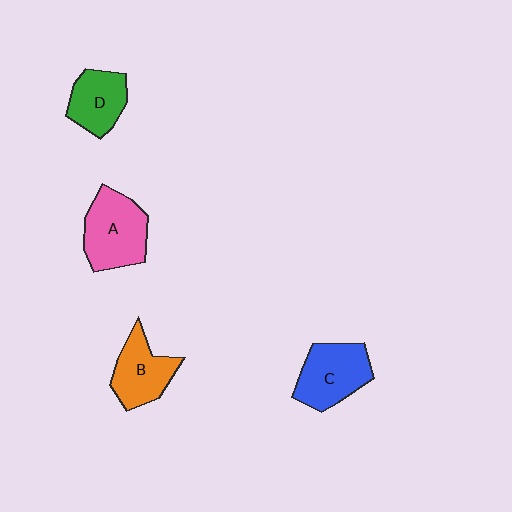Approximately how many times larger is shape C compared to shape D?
Approximately 1.3 times.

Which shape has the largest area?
Shape A (pink).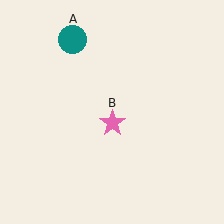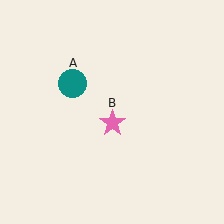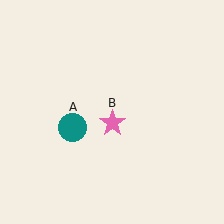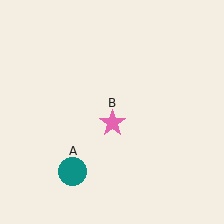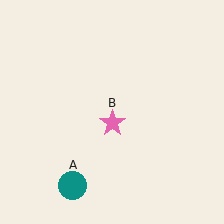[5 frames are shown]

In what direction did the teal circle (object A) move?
The teal circle (object A) moved down.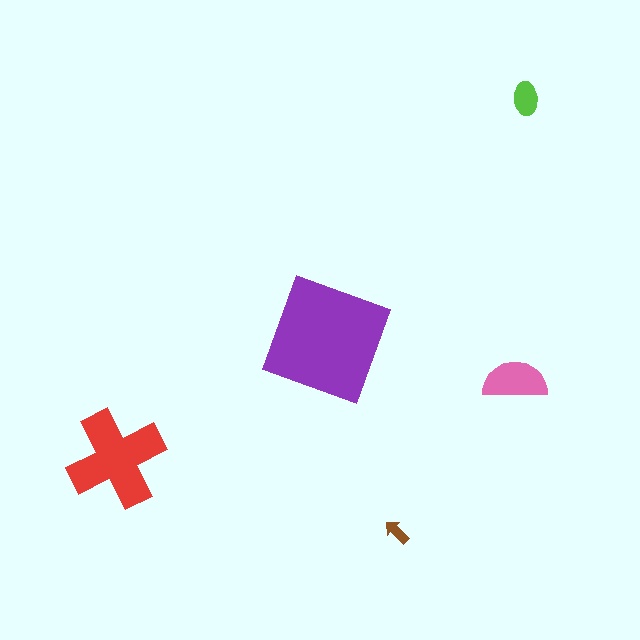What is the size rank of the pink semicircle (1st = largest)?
3rd.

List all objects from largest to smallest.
The purple square, the red cross, the pink semicircle, the lime ellipse, the brown arrow.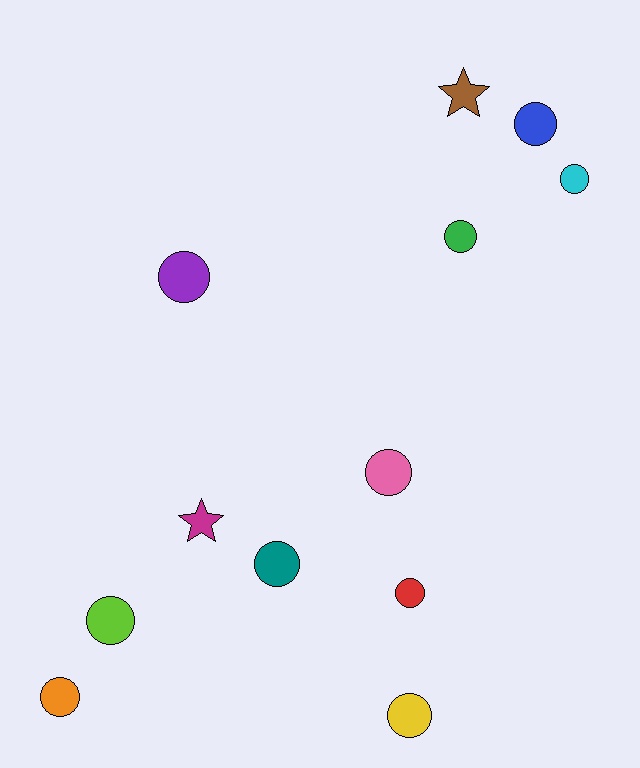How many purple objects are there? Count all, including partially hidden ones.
There is 1 purple object.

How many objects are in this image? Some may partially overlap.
There are 12 objects.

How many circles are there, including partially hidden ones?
There are 10 circles.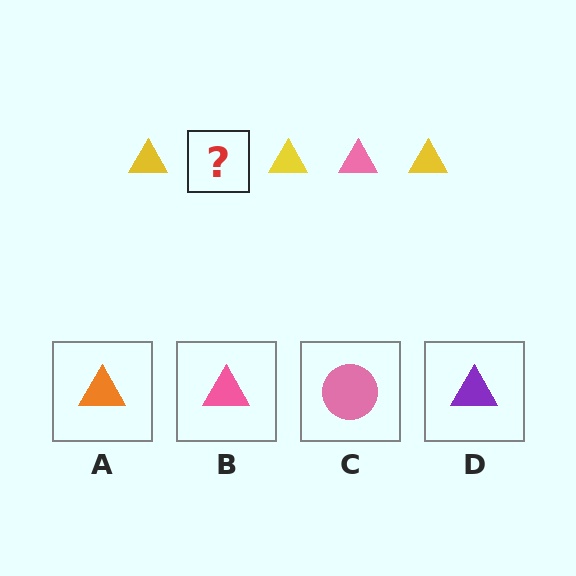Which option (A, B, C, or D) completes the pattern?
B.